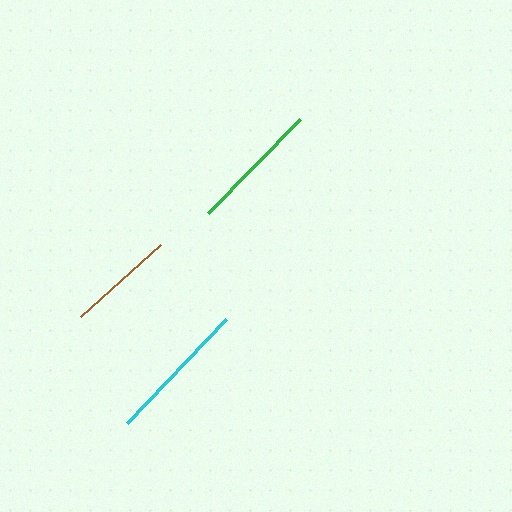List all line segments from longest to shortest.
From longest to shortest: cyan, green, brown.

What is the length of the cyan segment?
The cyan segment is approximately 143 pixels long.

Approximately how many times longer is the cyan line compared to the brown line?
The cyan line is approximately 1.3 times the length of the brown line.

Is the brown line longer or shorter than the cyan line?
The cyan line is longer than the brown line.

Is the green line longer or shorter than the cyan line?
The cyan line is longer than the green line.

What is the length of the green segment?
The green segment is approximately 132 pixels long.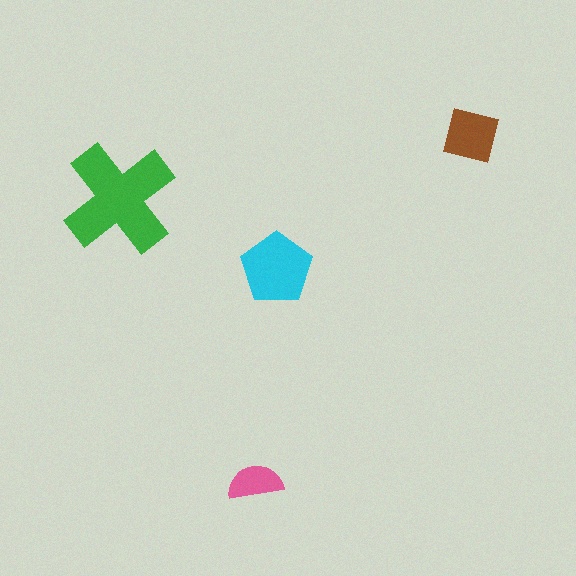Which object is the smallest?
The pink semicircle.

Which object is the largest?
The green cross.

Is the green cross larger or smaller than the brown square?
Larger.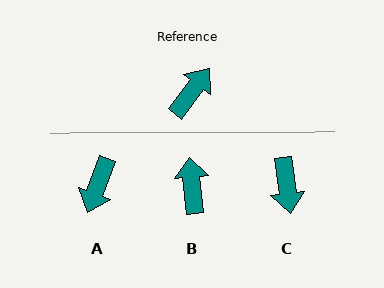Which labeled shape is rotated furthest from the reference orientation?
A, about 163 degrees away.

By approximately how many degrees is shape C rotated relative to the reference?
Approximately 136 degrees clockwise.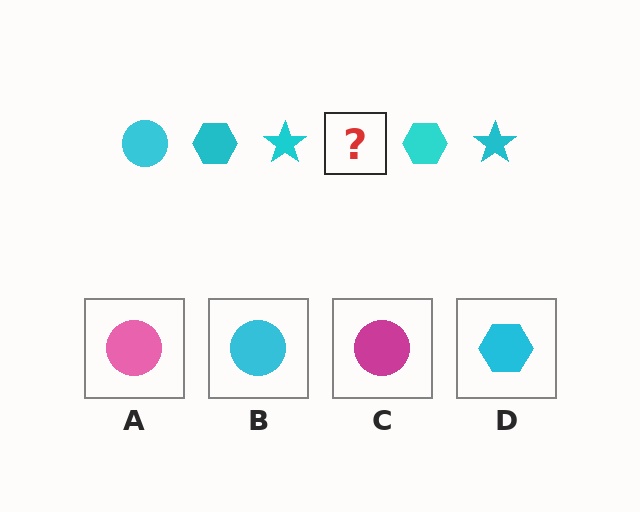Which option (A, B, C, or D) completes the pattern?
B.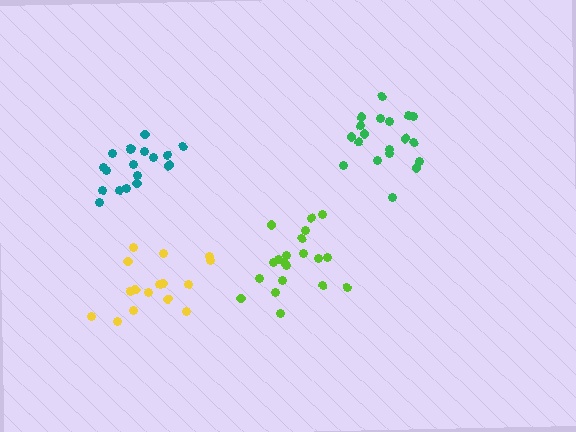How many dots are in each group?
Group 1: 18 dots, Group 2: 19 dots, Group 3: 20 dots, Group 4: 16 dots (73 total).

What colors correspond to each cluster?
The clusters are colored: teal, green, lime, yellow.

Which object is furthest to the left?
The teal cluster is leftmost.